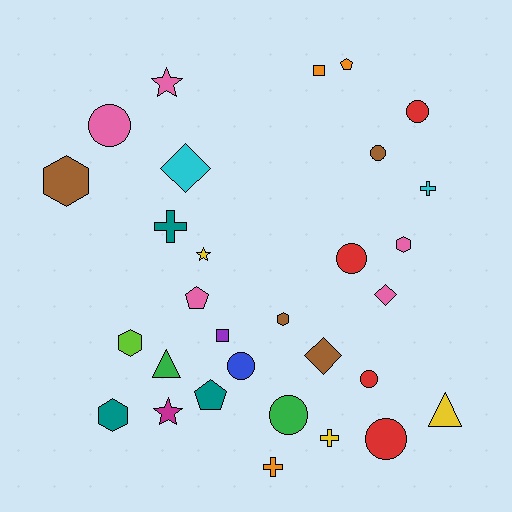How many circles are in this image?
There are 8 circles.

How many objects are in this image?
There are 30 objects.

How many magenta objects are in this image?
There is 1 magenta object.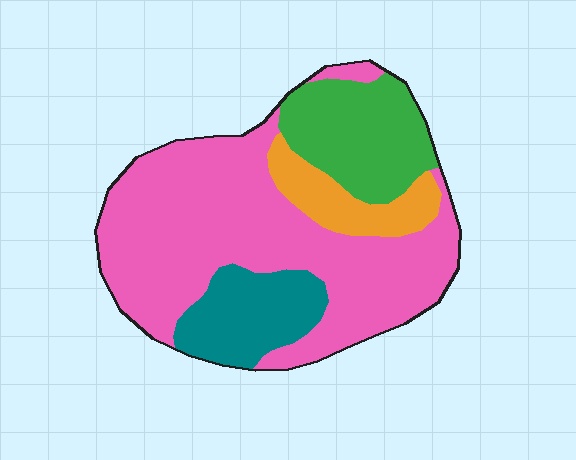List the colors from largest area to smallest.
From largest to smallest: pink, green, teal, orange.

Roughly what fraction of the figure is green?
Green takes up between a sixth and a third of the figure.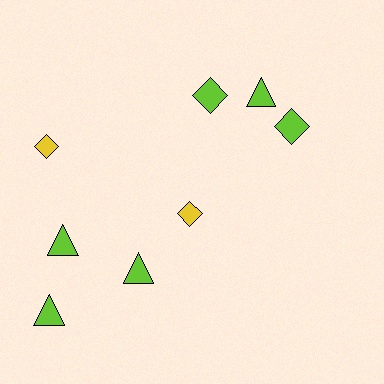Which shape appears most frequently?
Triangle, with 4 objects.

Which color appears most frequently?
Lime, with 6 objects.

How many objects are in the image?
There are 8 objects.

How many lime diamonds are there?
There are 2 lime diamonds.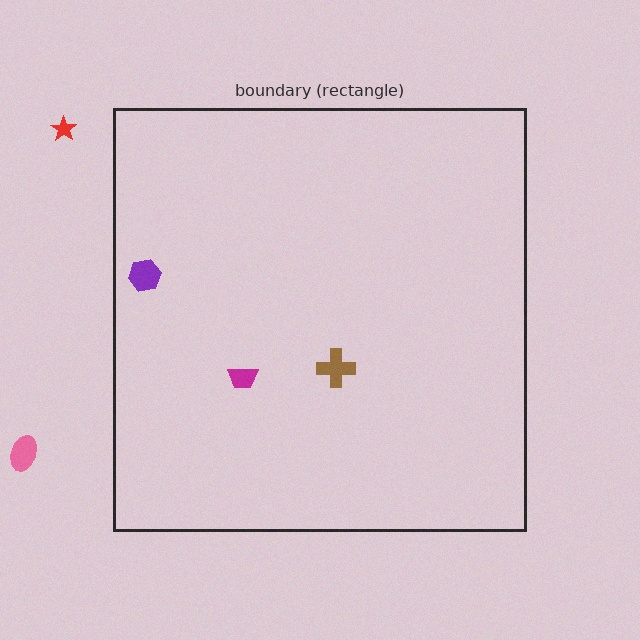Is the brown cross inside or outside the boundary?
Inside.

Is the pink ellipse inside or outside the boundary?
Outside.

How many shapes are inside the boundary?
3 inside, 2 outside.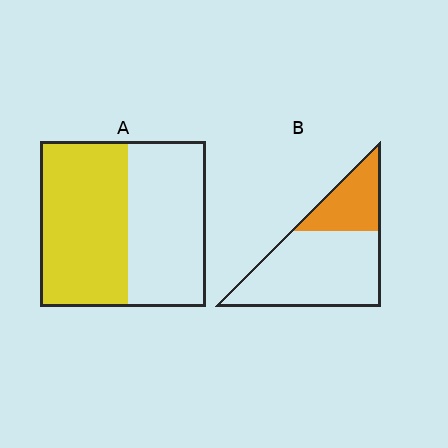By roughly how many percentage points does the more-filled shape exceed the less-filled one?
By roughly 25 percentage points (A over B).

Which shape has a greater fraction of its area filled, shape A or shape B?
Shape A.